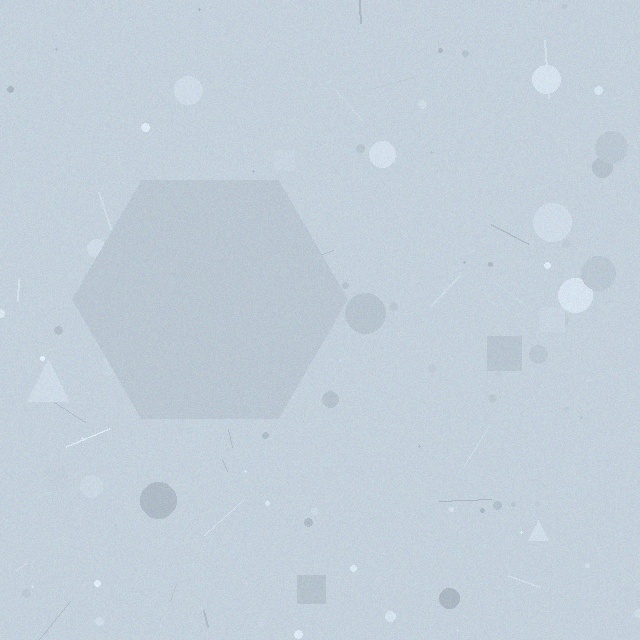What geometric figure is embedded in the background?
A hexagon is embedded in the background.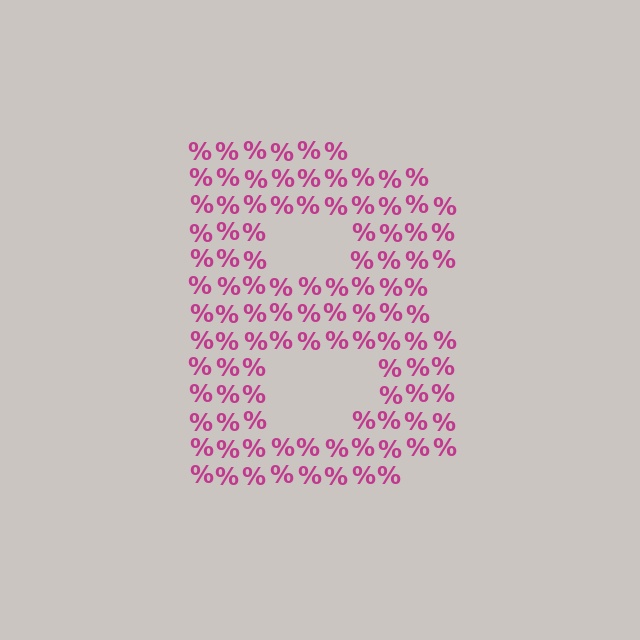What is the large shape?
The large shape is the letter B.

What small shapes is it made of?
It is made of small percent signs.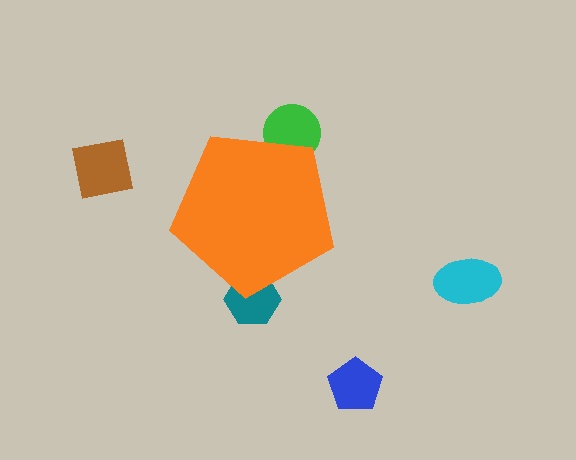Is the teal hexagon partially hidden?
Yes, the teal hexagon is partially hidden behind the orange pentagon.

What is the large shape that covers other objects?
An orange pentagon.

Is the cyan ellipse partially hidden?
No, the cyan ellipse is fully visible.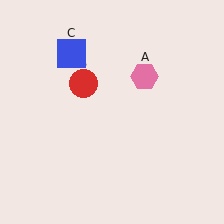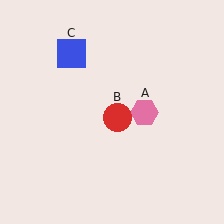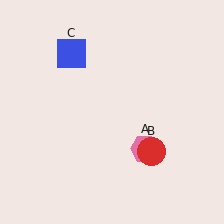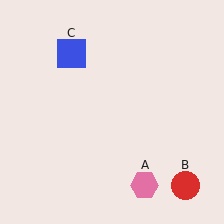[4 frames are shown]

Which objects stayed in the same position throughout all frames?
Blue square (object C) remained stationary.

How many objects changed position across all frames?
2 objects changed position: pink hexagon (object A), red circle (object B).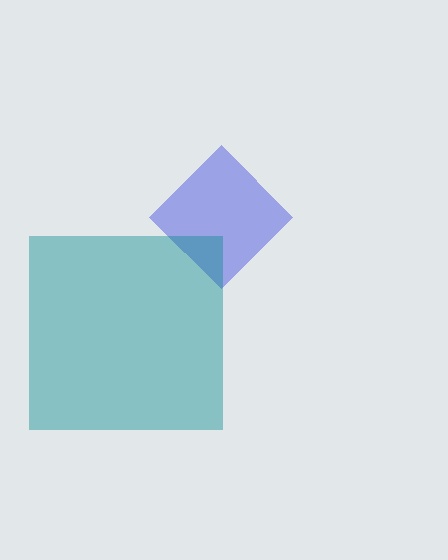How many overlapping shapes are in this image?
There are 2 overlapping shapes in the image.